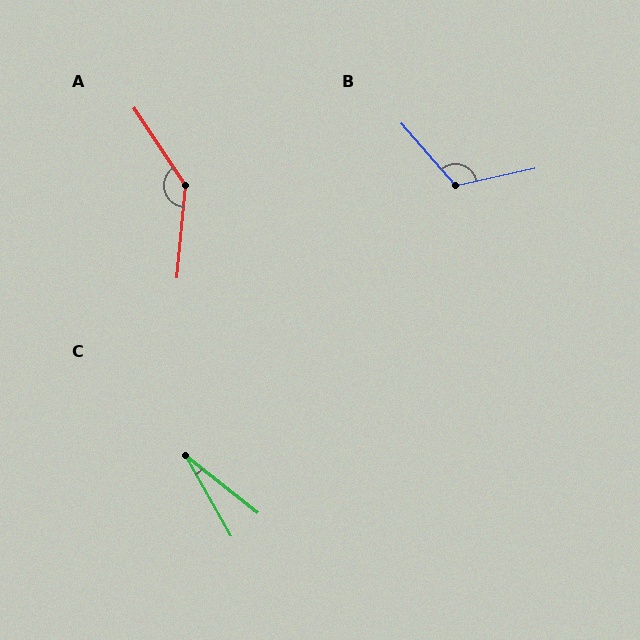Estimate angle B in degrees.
Approximately 119 degrees.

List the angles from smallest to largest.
C (22°), B (119°), A (141°).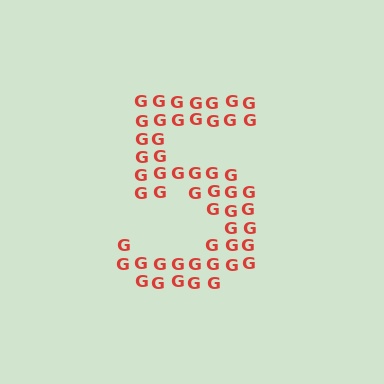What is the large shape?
The large shape is the digit 5.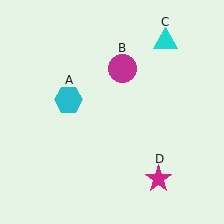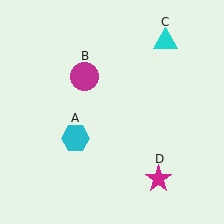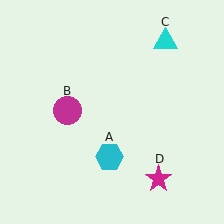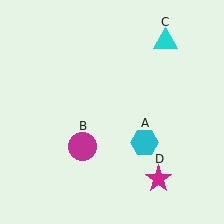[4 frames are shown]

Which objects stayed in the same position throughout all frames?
Cyan triangle (object C) and magenta star (object D) remained stationary.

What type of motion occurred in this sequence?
The cyan hexagon (object A), magenta circle (object B) rotated counterclockwise around the center of the scene.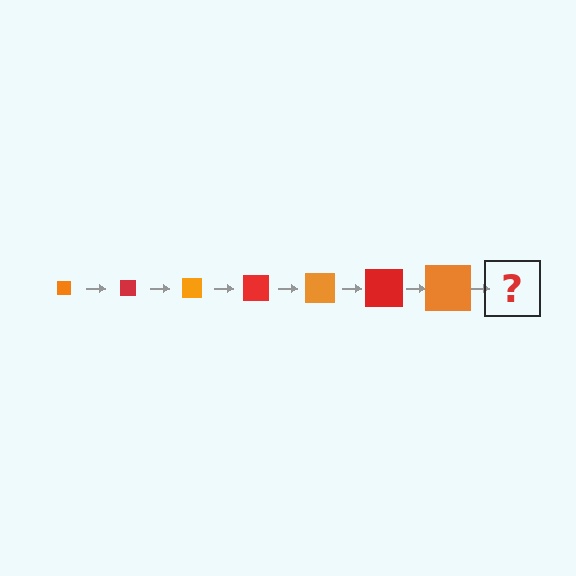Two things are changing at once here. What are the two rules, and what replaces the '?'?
The two rules are that the square grows larger each step and the color cycles through orange and red. The '?' should be a red square, larger than the previous one.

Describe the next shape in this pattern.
It should be a red square, larger than the previous one.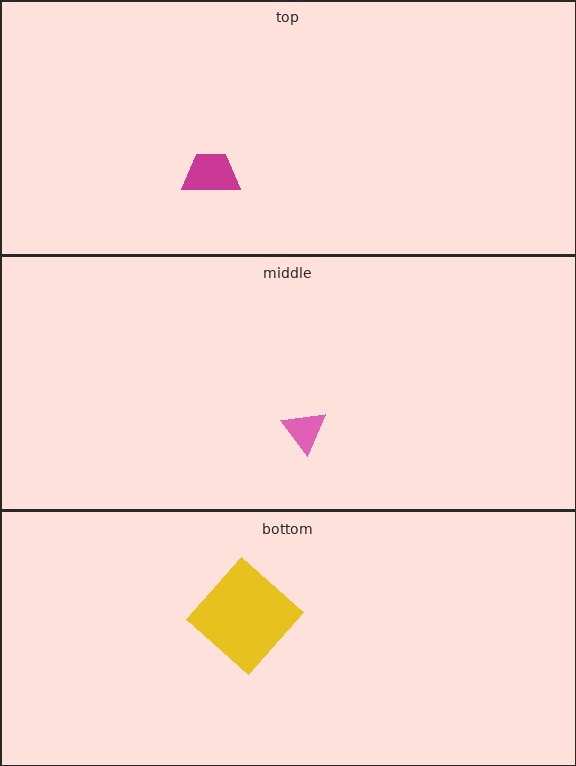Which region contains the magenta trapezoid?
The top region.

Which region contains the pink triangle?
The middle region.